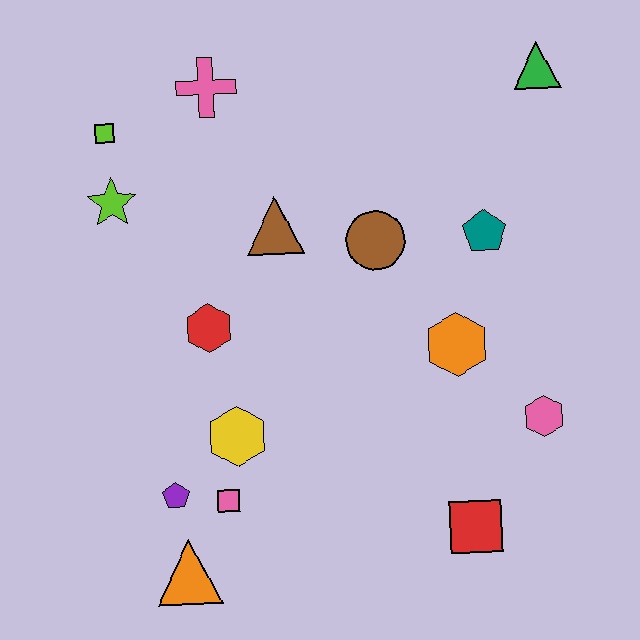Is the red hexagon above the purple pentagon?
Yes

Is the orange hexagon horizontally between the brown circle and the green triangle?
Yes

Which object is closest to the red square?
The pink hexagon is closest to the red square.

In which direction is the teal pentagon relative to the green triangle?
The teal pentagon is below the green triangle.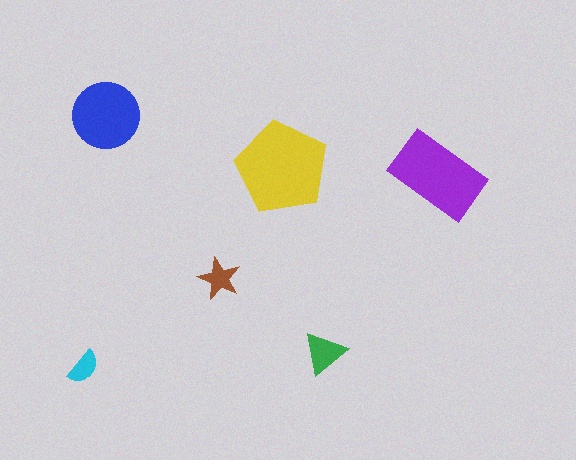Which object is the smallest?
The cyan semicircle.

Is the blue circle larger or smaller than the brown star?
Larger.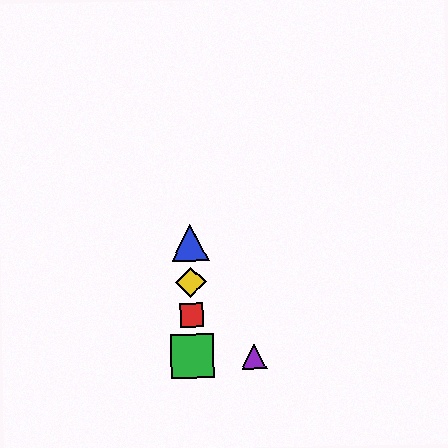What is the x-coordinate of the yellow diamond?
The yellow diamond is at x≈191.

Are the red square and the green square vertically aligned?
Yes, both are at x≈192.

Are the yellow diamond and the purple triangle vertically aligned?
No, the yellow diamond is at x≈191 and the purple triangle is at x≈254.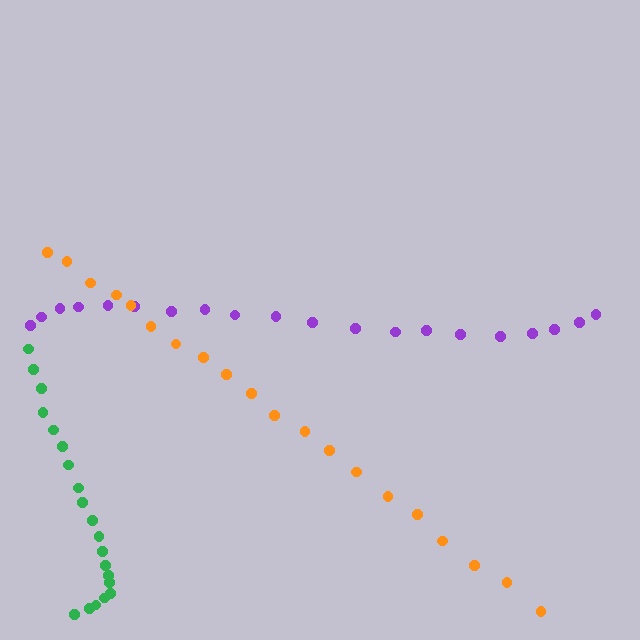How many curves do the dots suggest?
There are 3 distinct paths.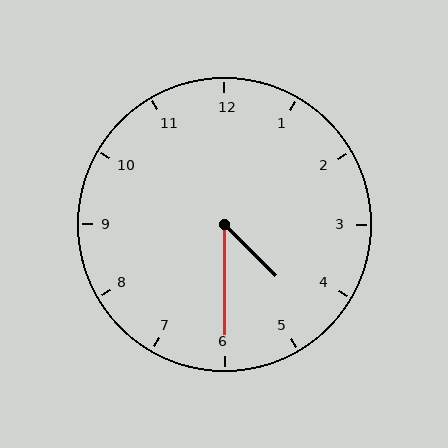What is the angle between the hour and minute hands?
Approximately 45 degrees.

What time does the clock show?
4:30.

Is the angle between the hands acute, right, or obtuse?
It is acute.